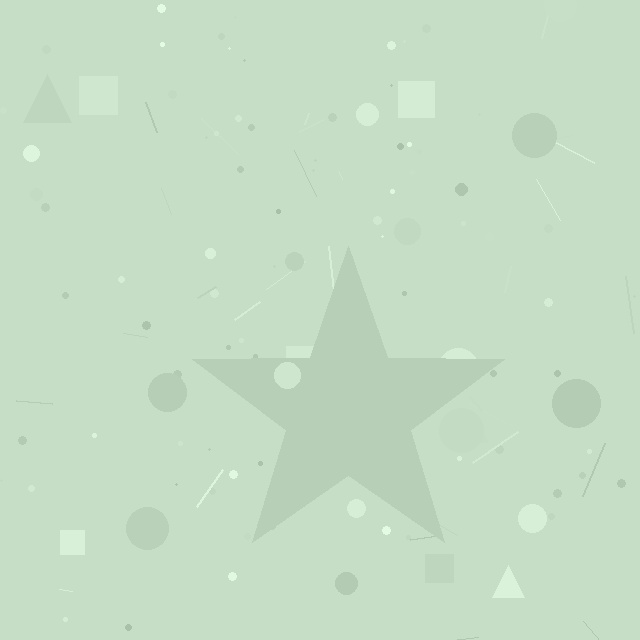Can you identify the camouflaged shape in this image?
The camouflaged shape is a star.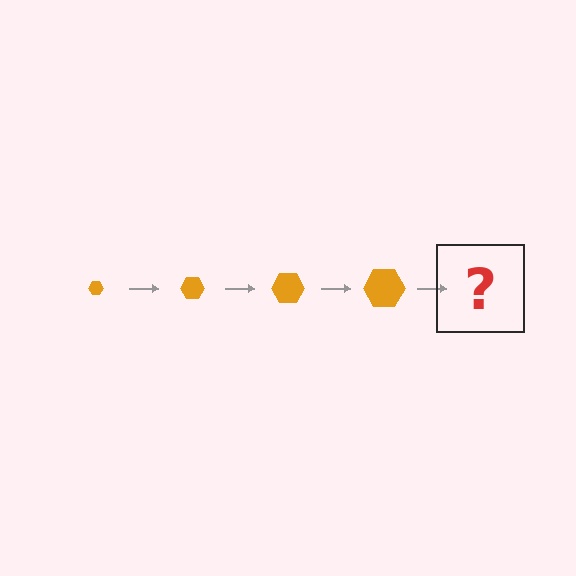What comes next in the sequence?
The next element should be an orange hexagon, larger than the previous one.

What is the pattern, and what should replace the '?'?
The pattern is that the hexagon gets progressively larger each step. The '?' should be an orange hexagon, larger than the previous one.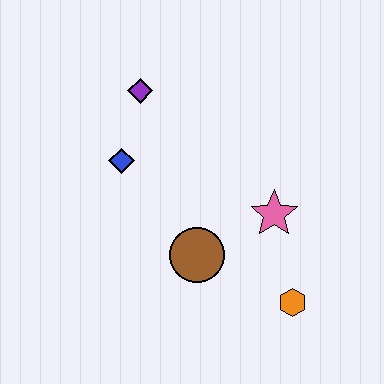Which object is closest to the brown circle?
The pink star is closest to the brown circle.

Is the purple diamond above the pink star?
Yes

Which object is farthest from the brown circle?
The purple diamond is farthest from the brown circle.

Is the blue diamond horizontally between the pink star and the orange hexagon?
No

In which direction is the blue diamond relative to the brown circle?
The blue diamond is above the brown circle.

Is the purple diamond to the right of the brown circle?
No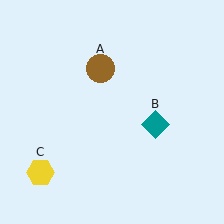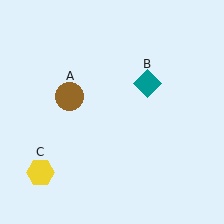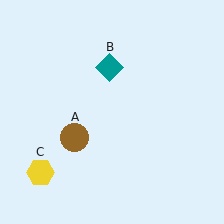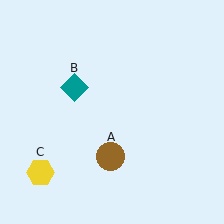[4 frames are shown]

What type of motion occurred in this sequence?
The brown circle (object A), teal diamond (object B) rotated counterclockwise around the center of the scene.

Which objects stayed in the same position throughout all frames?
Yellow hexagon (object C) remained stationary.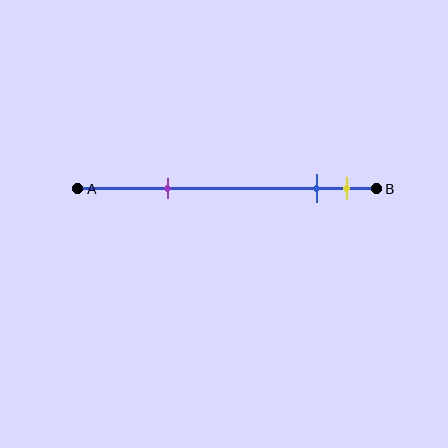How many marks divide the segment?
There are 3 marks dividing the segment.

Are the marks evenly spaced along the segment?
No, the marks are not evenly spaced.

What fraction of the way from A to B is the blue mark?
The blue mark is approximately 80% (0.8) of the way from A to B.